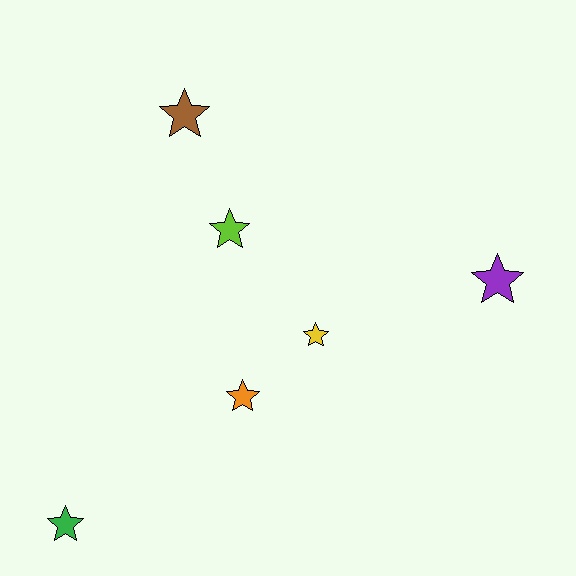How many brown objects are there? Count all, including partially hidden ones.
There is 1 brown object.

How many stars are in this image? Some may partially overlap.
There are 6 stars.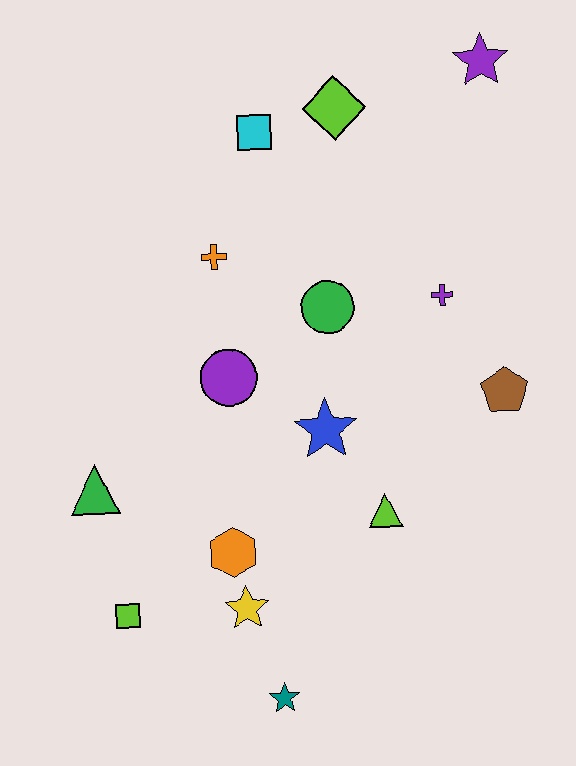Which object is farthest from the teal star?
The purple star is farthest from the teal star.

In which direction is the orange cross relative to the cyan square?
The orange cross is below the cyan square.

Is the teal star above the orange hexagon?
No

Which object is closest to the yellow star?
The orange hexagon is closest to the yellow star.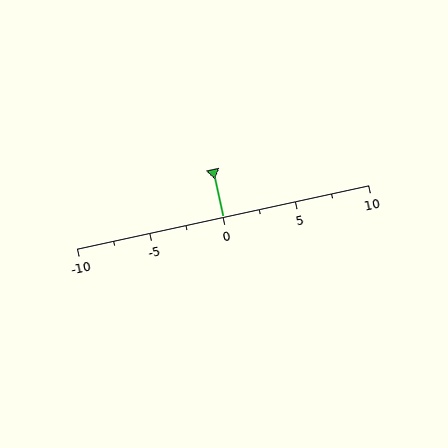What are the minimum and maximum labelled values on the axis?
The axis runs from -10 to 10.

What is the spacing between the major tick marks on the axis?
The major ticks are spaced 5 apart.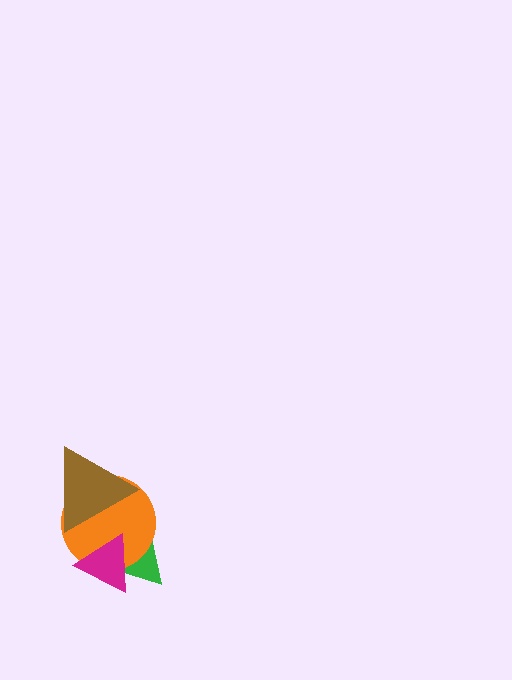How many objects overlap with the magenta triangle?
2 objects overlap with the magenta triangle.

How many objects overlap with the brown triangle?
1 object overlaps with the brown triangle.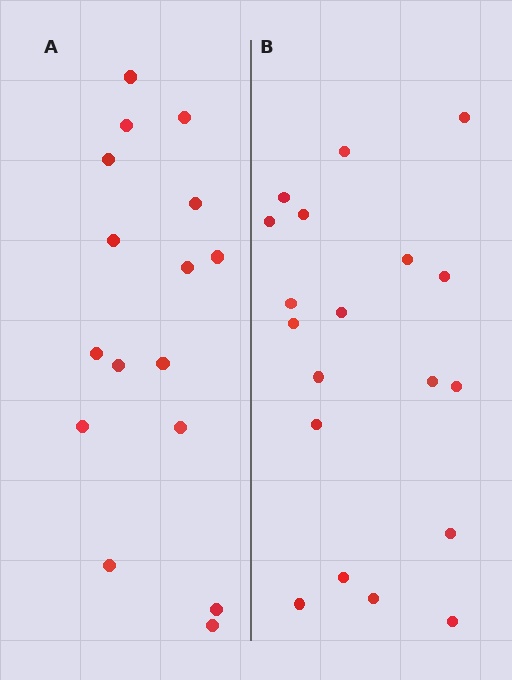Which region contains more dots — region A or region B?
Region B (the right region) has more dots.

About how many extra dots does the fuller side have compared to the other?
Region B has just a few more — roughly 2 or 3 more dots than region A.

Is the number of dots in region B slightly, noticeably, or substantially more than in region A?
Region B has only slightly more — the two regions are fairly close. The ratio is roughly 1.2 to 1.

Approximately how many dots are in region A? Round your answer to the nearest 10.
About 20 dots. (The exact count is 16, which rounds to 20.)